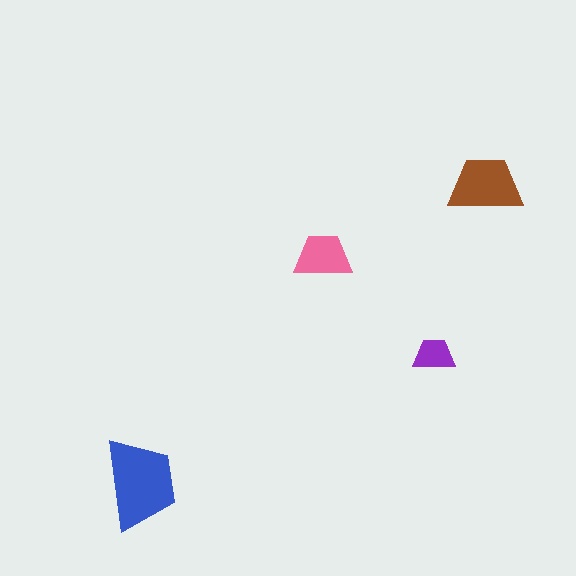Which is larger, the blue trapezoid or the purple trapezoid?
The blue one.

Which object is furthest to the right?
The brown trapezoid is rightmost.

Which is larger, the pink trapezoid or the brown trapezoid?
The brown one.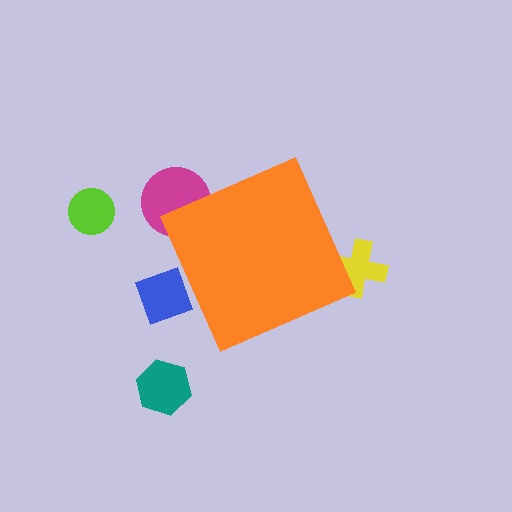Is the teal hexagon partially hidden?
No, the teal hexagon is fully visible.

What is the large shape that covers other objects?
An orange diamond.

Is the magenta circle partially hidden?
Yes, the magenta circle is partially hidden behind the orange diamond.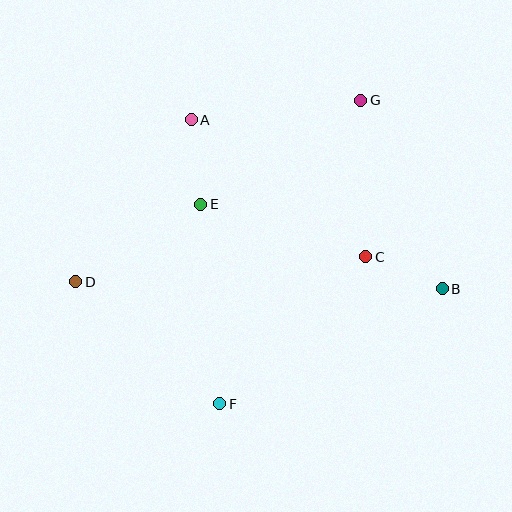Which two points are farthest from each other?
Points B and D are farthest from each other.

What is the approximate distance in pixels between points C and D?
The distance between C and D is approximately 291 pixels.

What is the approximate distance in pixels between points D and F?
The distance between D and F is approximately 189 pixels.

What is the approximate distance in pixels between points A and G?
The distance between A and G is approximately 171 pixels.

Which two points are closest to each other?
Points B and C are closest to each other.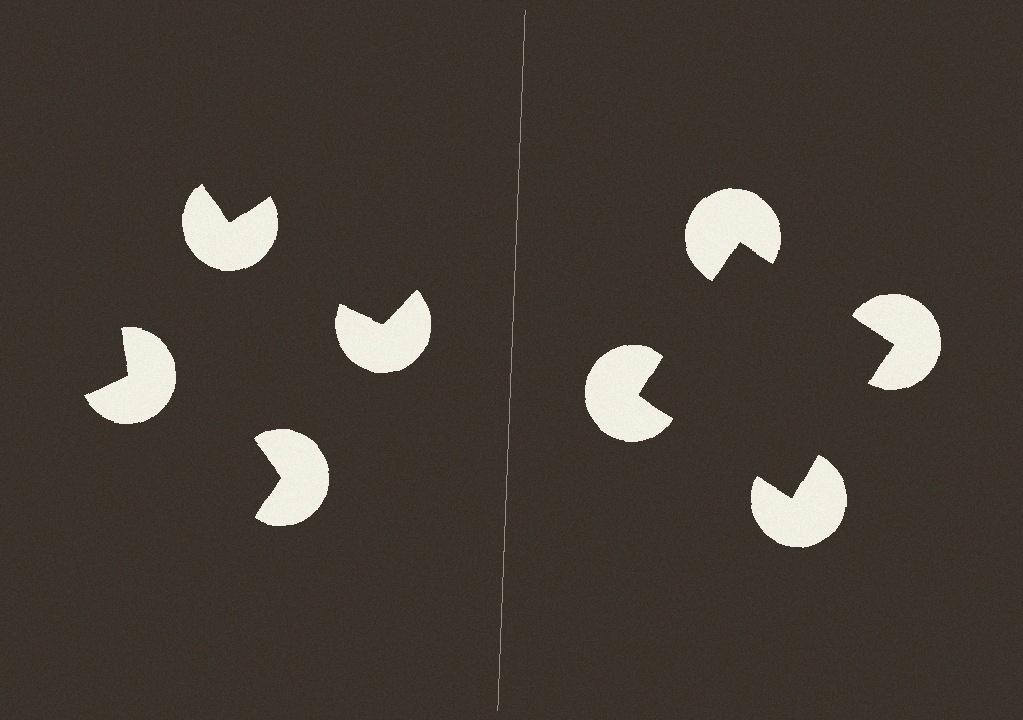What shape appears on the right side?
An illusory square.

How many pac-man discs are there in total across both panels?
8 — 4 on each side.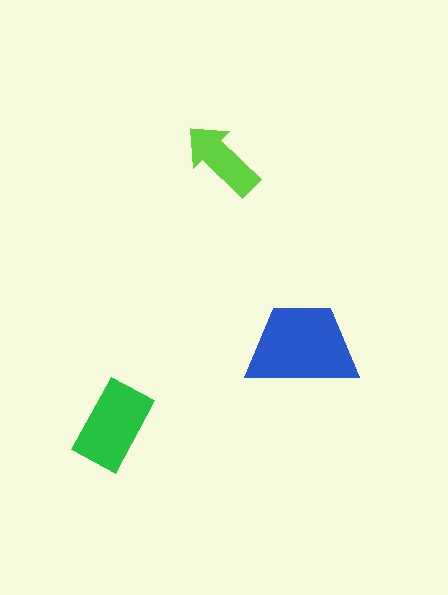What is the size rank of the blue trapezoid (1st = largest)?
1st.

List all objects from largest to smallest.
The blue trapezoid, the green rectangle, the lime arrow.